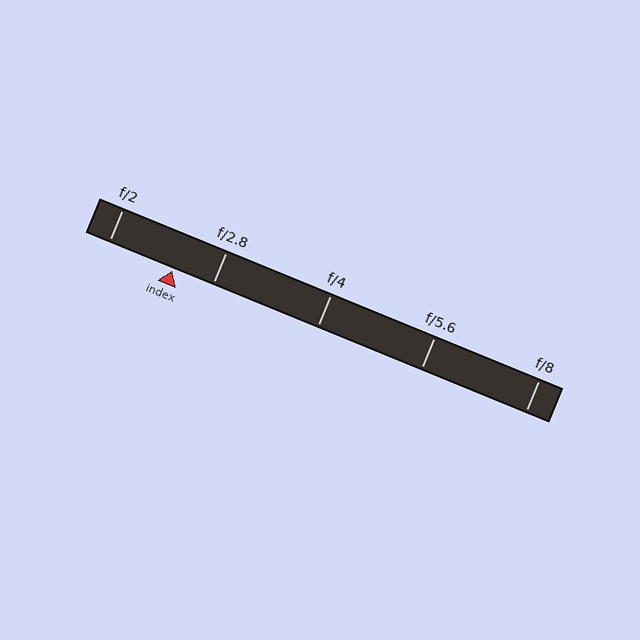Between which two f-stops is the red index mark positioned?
The index mark is between f/2 and f/2.8.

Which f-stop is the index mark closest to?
The index mark is closest to f/2.8.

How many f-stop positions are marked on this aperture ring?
There are 5 f-stop positions marked.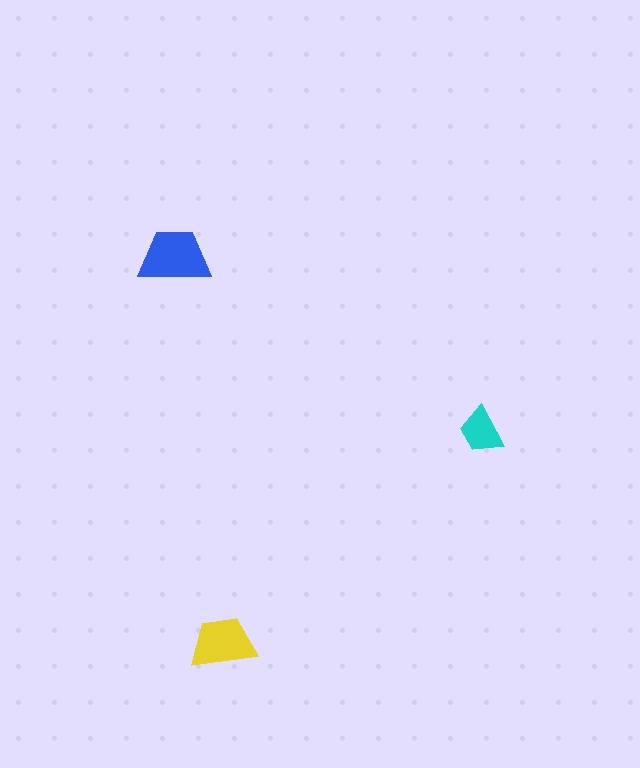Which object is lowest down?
The yellow trapezoid is bottommost.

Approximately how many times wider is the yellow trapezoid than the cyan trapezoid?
About 1.5 times wider.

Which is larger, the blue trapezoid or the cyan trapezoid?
The blue one.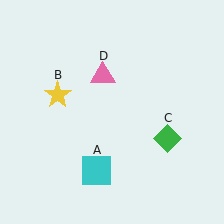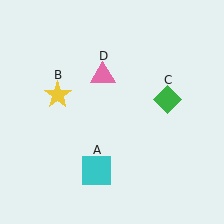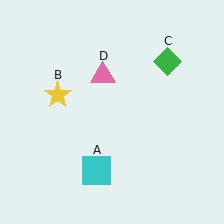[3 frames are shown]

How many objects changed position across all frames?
1 object changed position: green diamond (object C).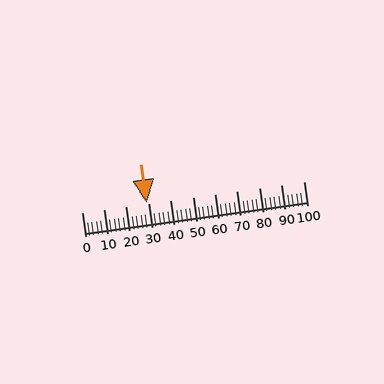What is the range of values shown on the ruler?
The ruler shows values from 0 to 100.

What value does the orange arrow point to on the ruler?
The orange arrow points to approximately 29.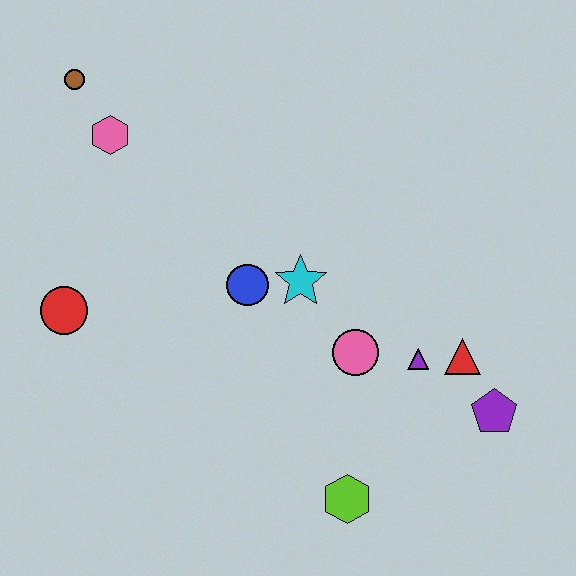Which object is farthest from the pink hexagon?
The purple pentagon is farthest from the pink hexagon.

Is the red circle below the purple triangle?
No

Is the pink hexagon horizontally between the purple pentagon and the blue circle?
No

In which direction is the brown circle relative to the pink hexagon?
The brown circle is above the pink hexagon.